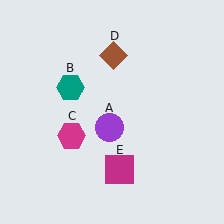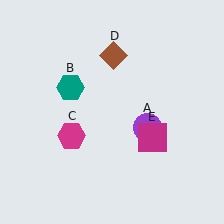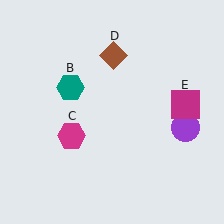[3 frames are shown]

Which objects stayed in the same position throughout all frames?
Teal hexagon (object B) and magenta hexagon (object C) and brown diamond (object D) remained stationary.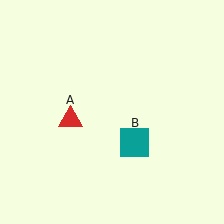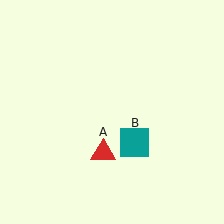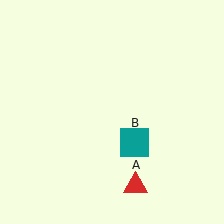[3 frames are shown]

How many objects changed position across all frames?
1 object changed position: red triangle (object A).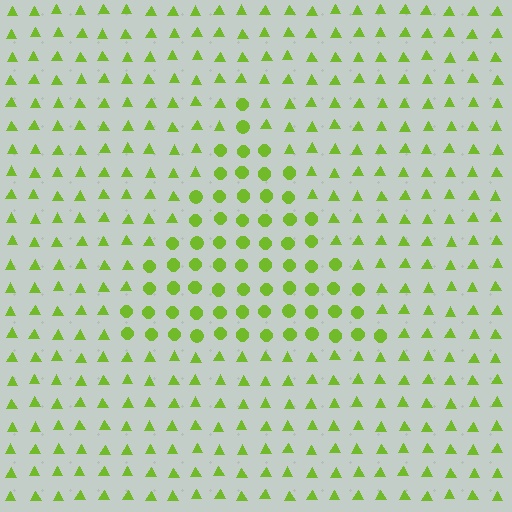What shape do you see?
I see a triangle.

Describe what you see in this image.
The image is filled with small lime elements arranged in a uniform grid. A triangle-shaped region contains circles, while the surrounding area contains triangles. The boundary is defined purely by the change in element shape.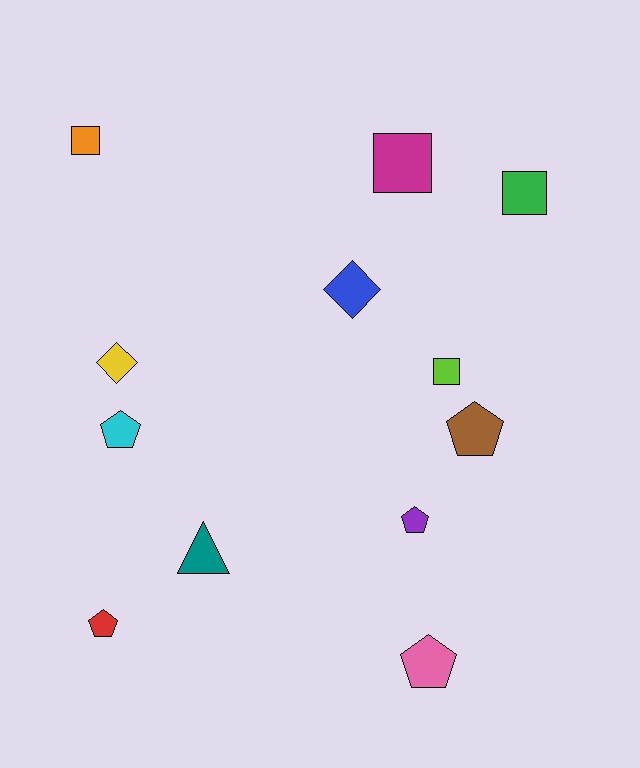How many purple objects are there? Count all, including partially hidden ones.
There is 1 purple object.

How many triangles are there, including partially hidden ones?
There is 1 triangle.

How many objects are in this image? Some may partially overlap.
There are 12 objects.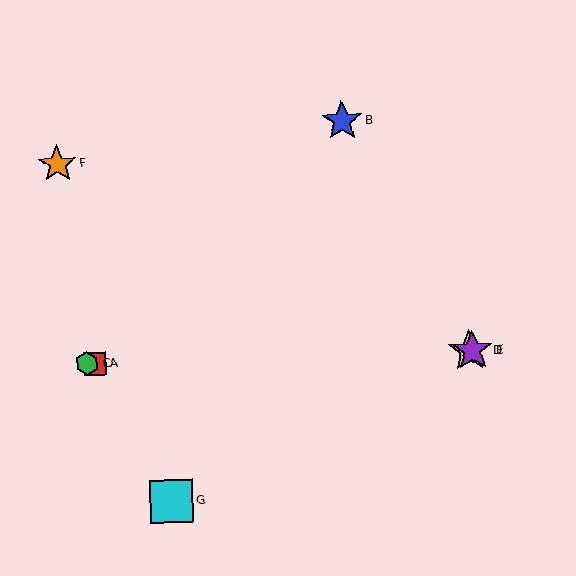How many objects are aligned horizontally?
4 objects (A, C, D, E) are aligned horizontally.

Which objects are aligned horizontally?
Objects A, C, D, E are aligned horizontally.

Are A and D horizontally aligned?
Yes, both are at y≈364.